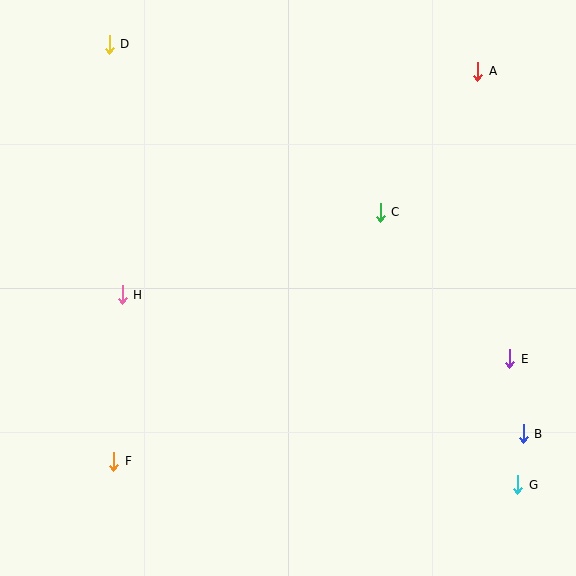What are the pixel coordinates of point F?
Point F is at (114, 461).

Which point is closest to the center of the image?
Point C at (380, 212) is closest to the center.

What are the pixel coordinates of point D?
Point D is at (109, 44).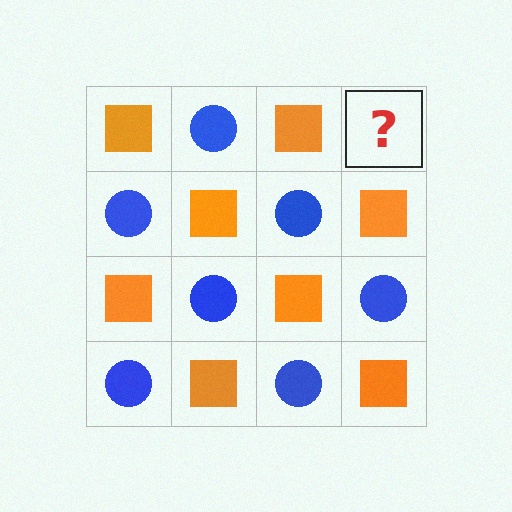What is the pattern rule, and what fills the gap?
The rule is that it alternates orange square and blue circle in a checkerboard pattern. The gap should be filled with a blue circle.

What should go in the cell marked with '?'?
The missing cell should contain a blue circle.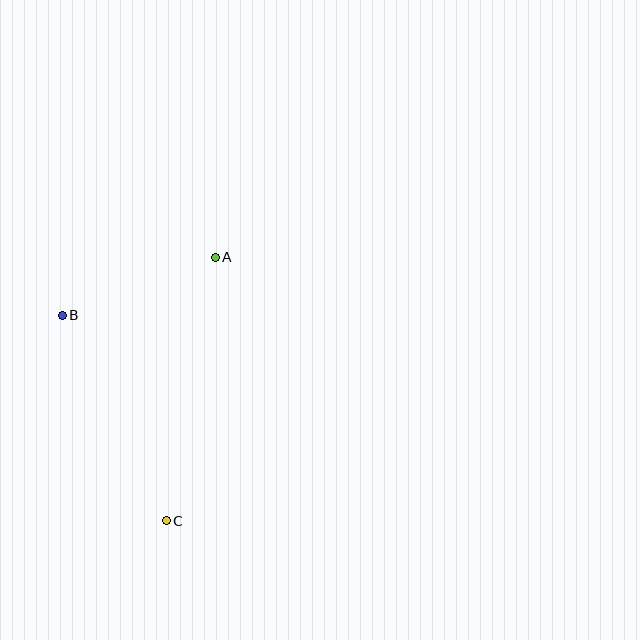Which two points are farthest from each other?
Points A and C are farthest from each other.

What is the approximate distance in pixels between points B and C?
The distance between B and C is approximately 230 pixels.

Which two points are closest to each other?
Points A and B are closest to each other.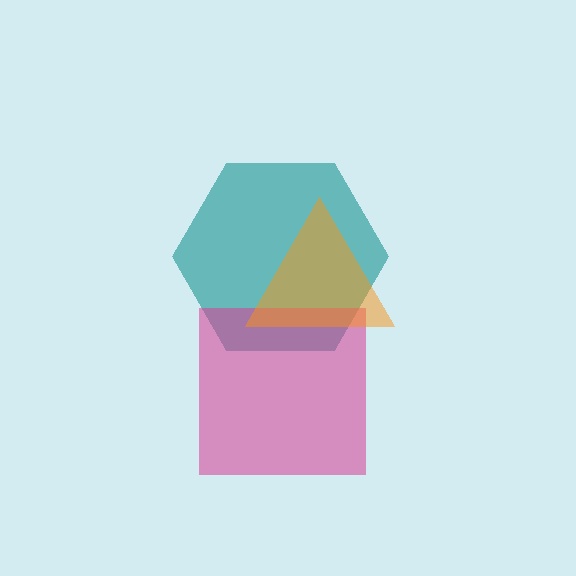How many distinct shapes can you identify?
There are 3 distinct shapes: a teal hexagon, a magenta square, an orange triangle.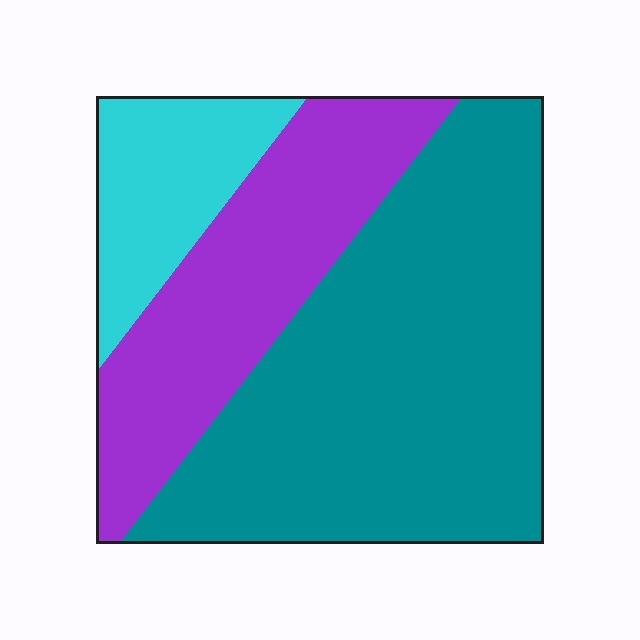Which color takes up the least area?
Cyan, at roughly 15%.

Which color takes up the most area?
Teal, at roughly 55%.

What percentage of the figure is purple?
Purple takes up about one quarter (1/4) of the figure.